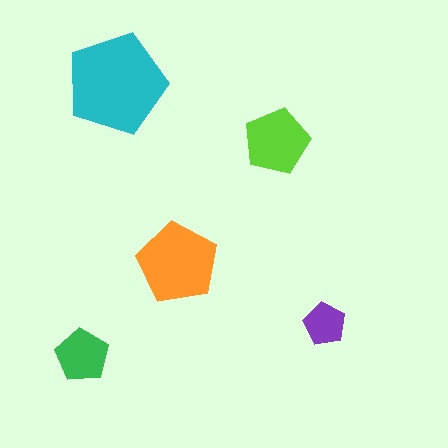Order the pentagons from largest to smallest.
the cyan one, the orange one, the lime one, the green one, the purple one.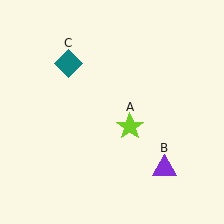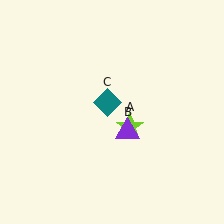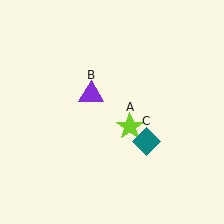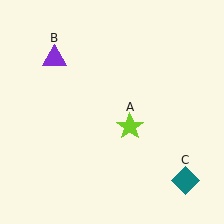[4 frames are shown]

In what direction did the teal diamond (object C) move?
The teal diamond (object C) moved down and to the right.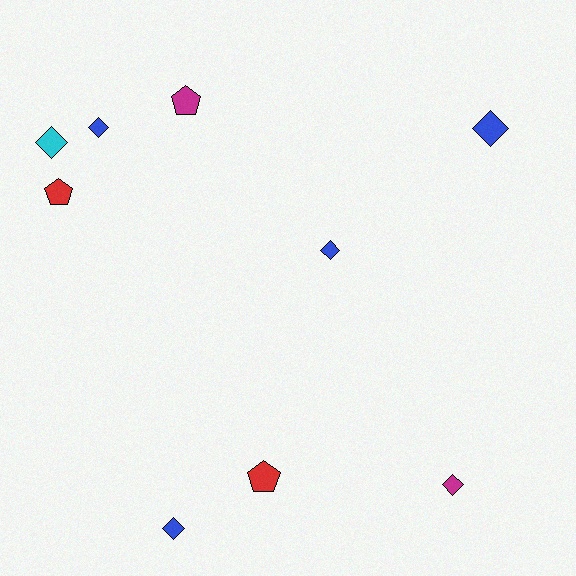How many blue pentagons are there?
There are no blue pentagons.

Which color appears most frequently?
Blue, with 4 objects.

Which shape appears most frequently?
Diamond, with 6 objects.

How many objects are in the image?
There are 9 objects.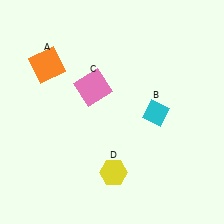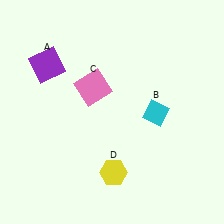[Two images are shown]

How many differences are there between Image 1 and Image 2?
There is 1 difference between the two images.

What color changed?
The square (A) changed from orange in Image 1 to purple in Image 2.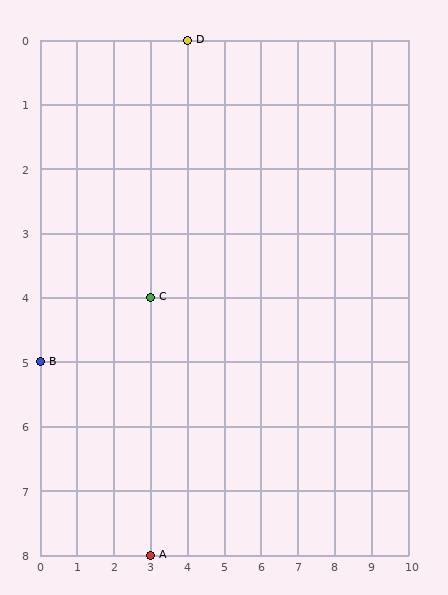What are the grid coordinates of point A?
Point A is at grid coordinates (3, 8).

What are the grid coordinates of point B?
Point B is at grid coordinates (0, 5).